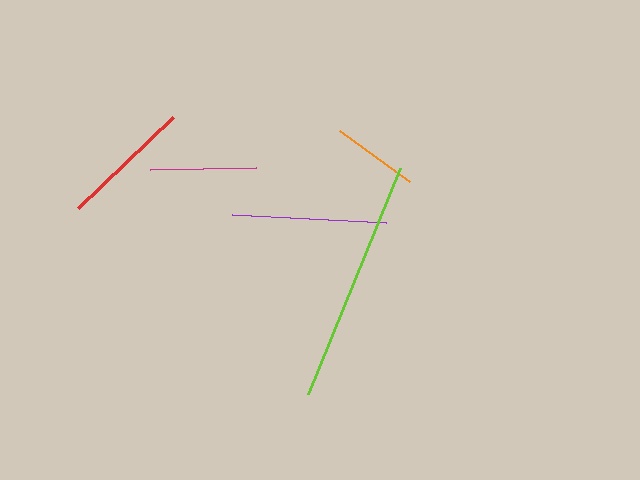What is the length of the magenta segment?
The magenta segment is approximately 105 pixels long.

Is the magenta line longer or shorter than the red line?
The red line is longer than the magenta line.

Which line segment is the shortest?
The orange line is the shortest at approximately 87 pixels.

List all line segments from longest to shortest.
From longest to shortest: lime, purple, red, magenta, orange.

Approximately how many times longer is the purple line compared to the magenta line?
The purple line is approximately 1.5 times the length of the magenta line.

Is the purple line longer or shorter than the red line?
The purple line is longer than the red line.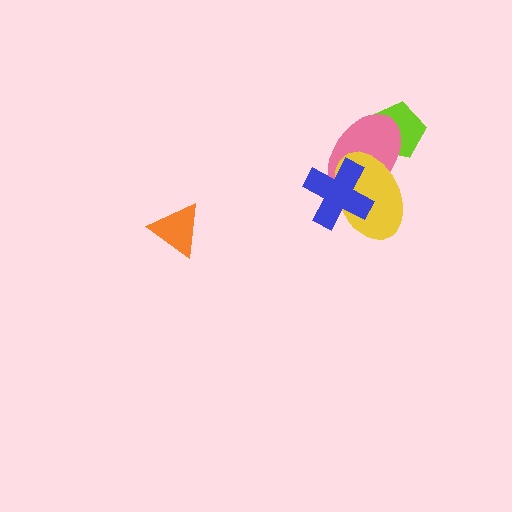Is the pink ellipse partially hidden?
Yes, it is partially covered by another shape.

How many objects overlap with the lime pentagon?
1 object overlaps with the lime pentagon.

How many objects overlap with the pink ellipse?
3 objects overlap with the pink ellipse.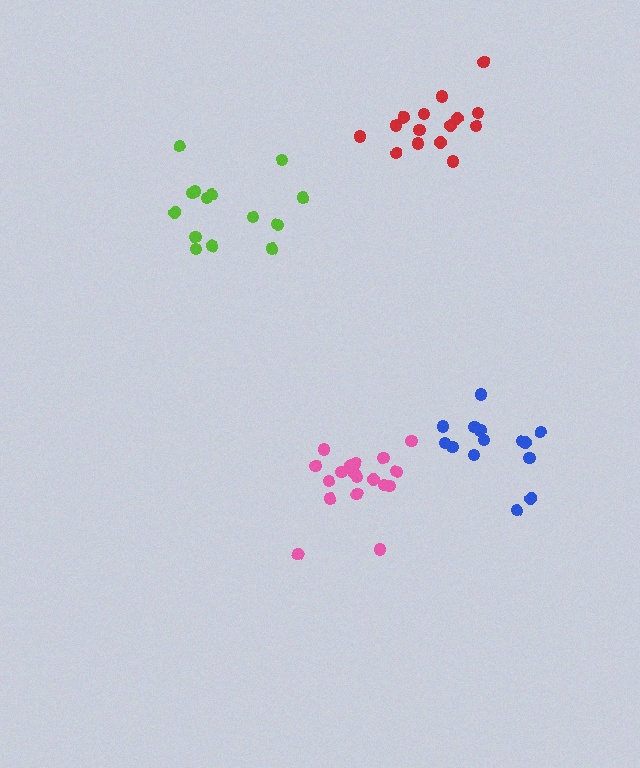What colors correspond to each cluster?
The clusters are colored: red, pink, blue, lime.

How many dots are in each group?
Group 1: 15 dots, Group 2: 19 dots, Group 3: 14 dots, Group 4: 14 dots (62 total).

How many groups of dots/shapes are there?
There are 4 groups.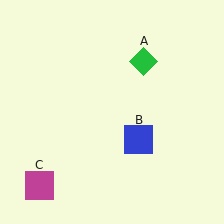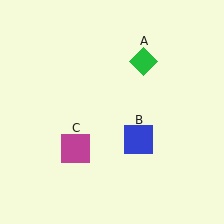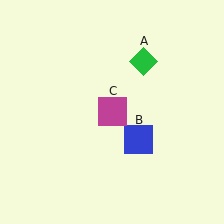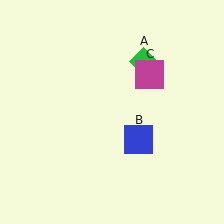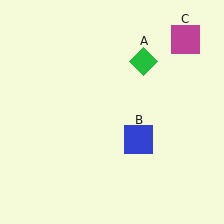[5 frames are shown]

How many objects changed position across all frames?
1 object changed position: magenta square (object C).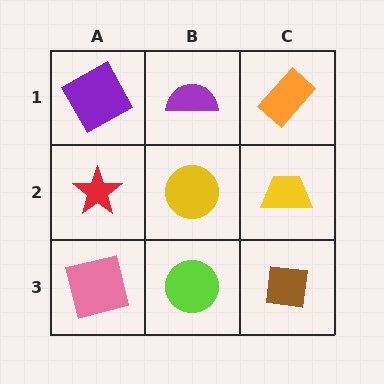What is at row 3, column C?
A brown square.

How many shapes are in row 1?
3 shapes.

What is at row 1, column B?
A purple semicircle.